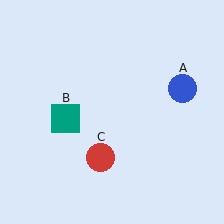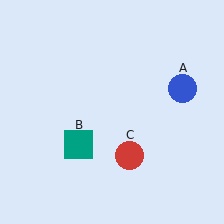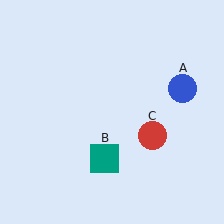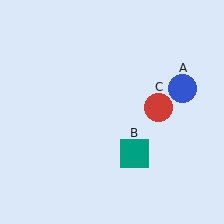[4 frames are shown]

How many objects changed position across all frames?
2 objects changed position: teal square (object B), red circle (object C).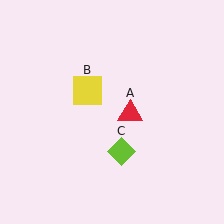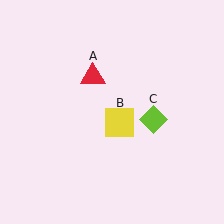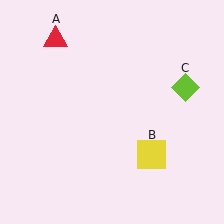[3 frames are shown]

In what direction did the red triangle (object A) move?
The red triangle (object A) moved up and to the left.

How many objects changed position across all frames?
3 objects changed position: red triangle (object A), yellow square (object B), lime diamond (object C).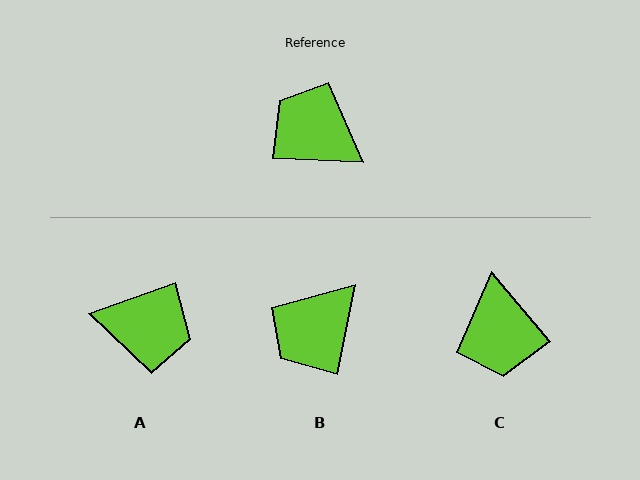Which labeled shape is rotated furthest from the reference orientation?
A, about 158 degrees away.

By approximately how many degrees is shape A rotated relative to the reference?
Approximately 158 degrees clockwise.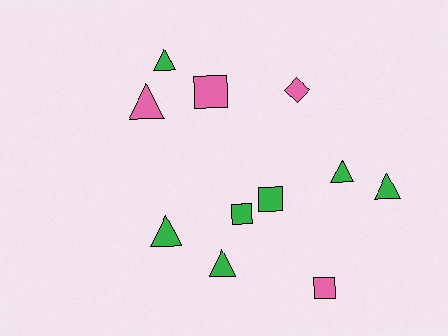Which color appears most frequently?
Green, with 7 objects.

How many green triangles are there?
There are 5 green triangles.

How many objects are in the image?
There are 11 objects.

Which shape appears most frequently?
Triangle, with 6 objects.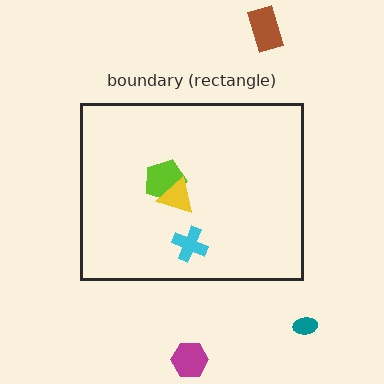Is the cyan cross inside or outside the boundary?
Inside.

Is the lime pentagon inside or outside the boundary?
Inside.